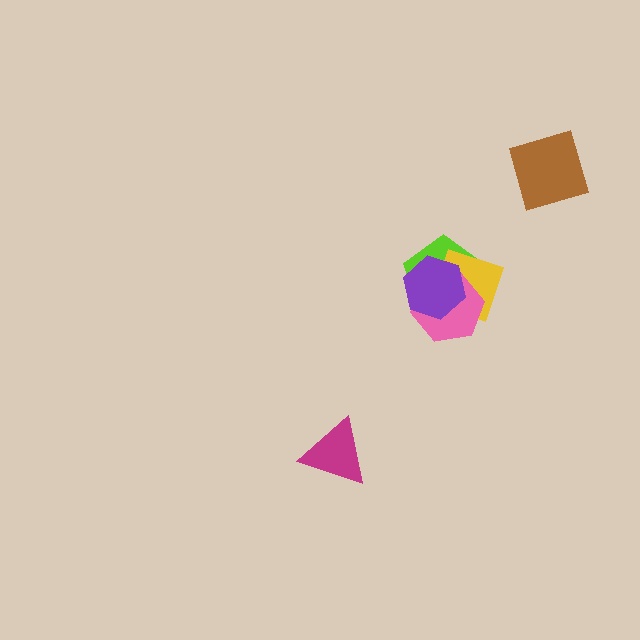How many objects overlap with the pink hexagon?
3 objects overlap with the pink hexagon.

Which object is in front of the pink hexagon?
The purple hexagon is in front of the pink hexagon.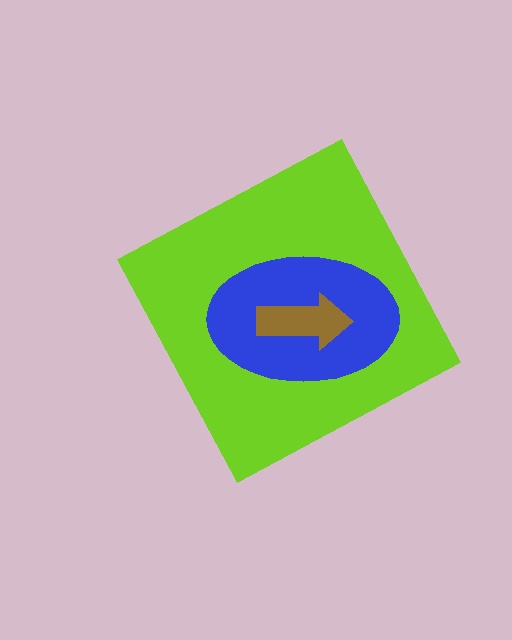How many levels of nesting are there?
3.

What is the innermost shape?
The brown arrow.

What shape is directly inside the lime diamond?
The blue ellipse.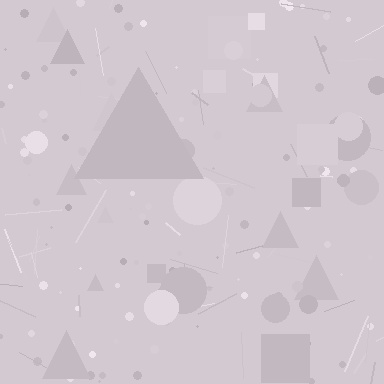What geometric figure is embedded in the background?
A triangle is embedded in the background.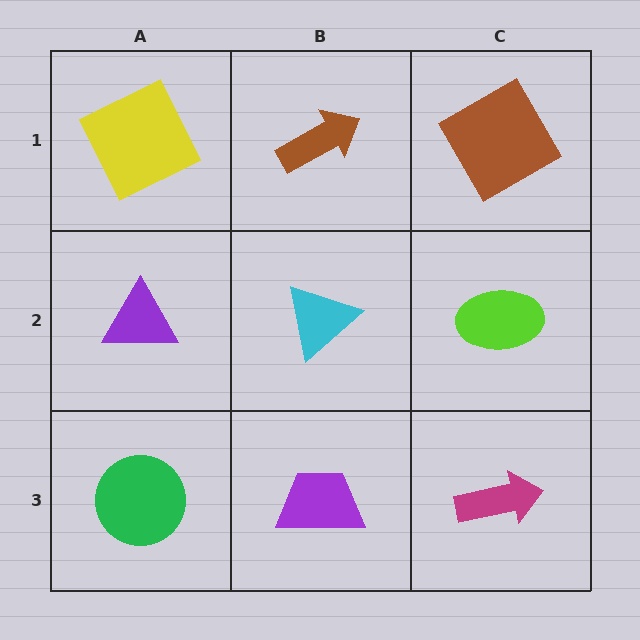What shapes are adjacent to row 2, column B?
A brown arrow (row 1, column B), a purple trapezoid (row 3, column B), a purple triangle (row 2, column A), a lime ellipse (row 2, column C).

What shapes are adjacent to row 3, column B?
A cyan triangle (row 2, column B), a green circle (row 3, column A), a magenta arrow (row 3, column C).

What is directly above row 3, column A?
A purple triangle.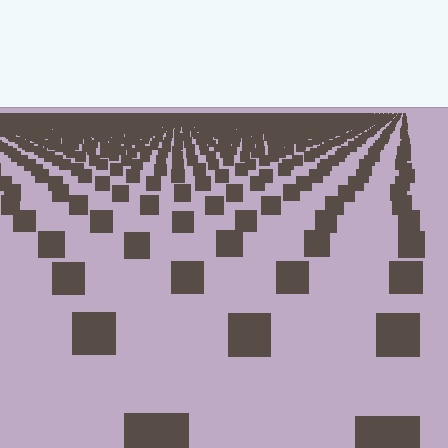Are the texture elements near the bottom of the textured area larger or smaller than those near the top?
Larger. Near the bottom, elements are closer to the viewer and appear at a bigger on-screen size.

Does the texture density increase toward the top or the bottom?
Density increases toward the top.